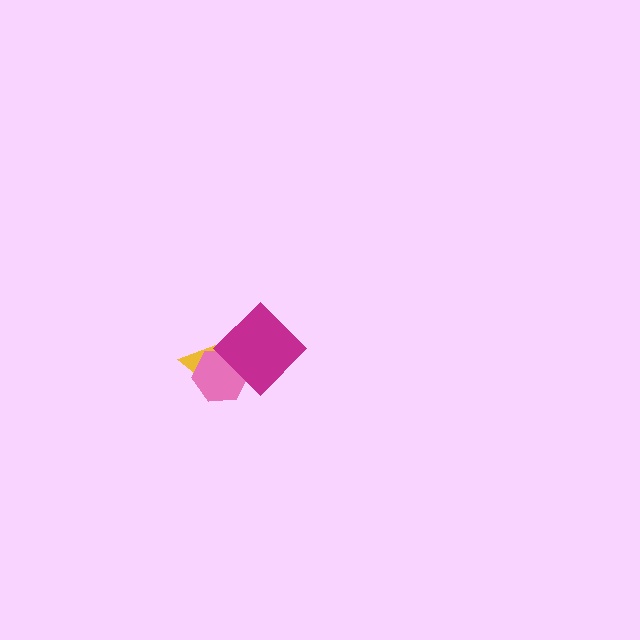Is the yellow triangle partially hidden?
Yes, it is partially covered by another shape.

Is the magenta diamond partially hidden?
No, no other shape covers it.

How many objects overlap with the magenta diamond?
2 objects overlap with the magenta diamond.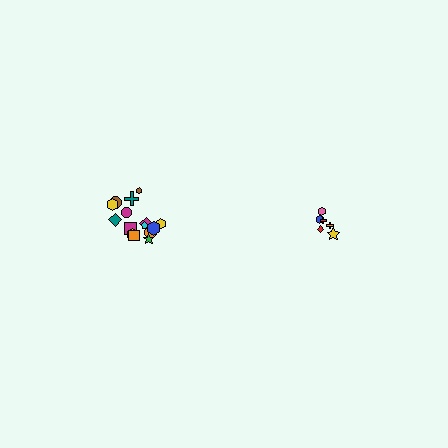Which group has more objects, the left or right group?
The left group.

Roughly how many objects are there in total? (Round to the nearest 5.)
Roughly 20 objects in total.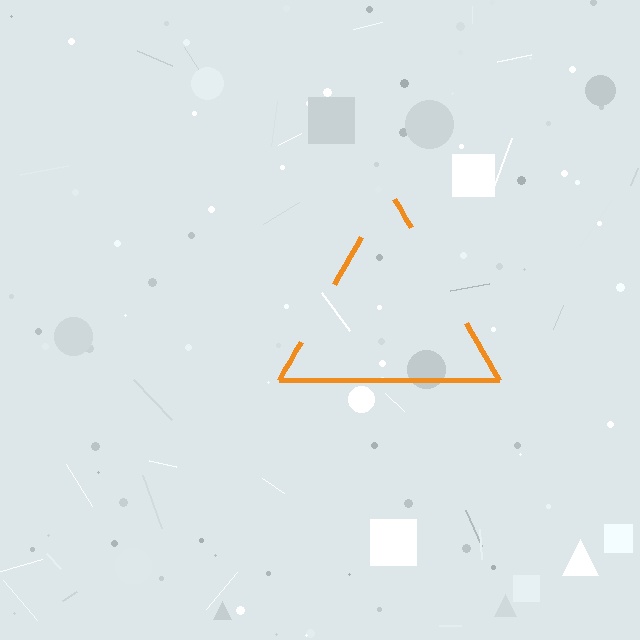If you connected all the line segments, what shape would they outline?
They would outline a triangle.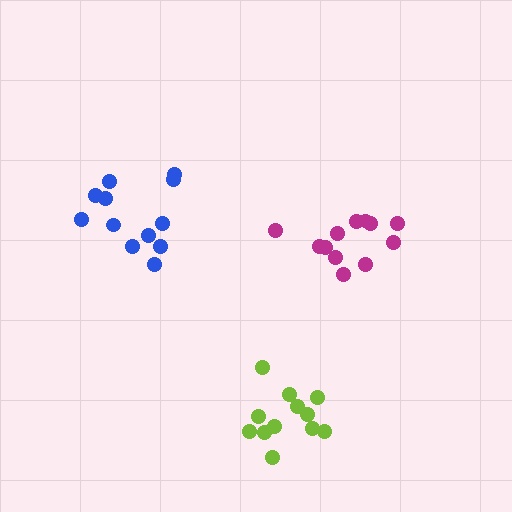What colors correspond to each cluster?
The clusters are colored: blue, lime, magenta.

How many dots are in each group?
Group 1: 12 dots, Group 2: 12 dots, Group 3: 12 dots (36 total).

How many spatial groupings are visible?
There are 3 spatial groupings.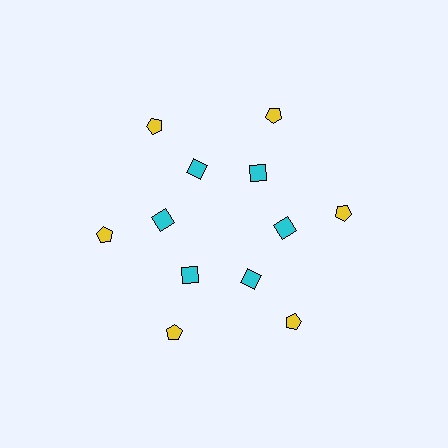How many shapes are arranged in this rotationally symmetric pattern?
There are 12 shapes, arranged in 6 groups of 2.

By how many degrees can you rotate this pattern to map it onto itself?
The pattern maps onto itself every 60 degrees of rotation.